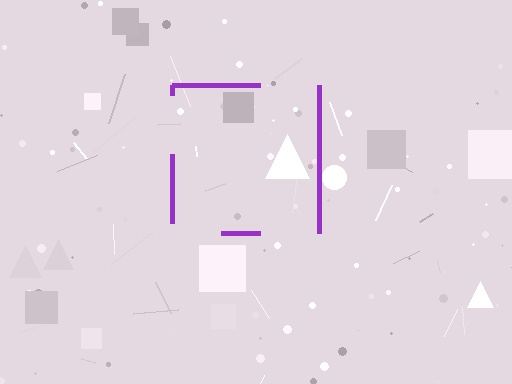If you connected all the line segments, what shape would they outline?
They would outline a square.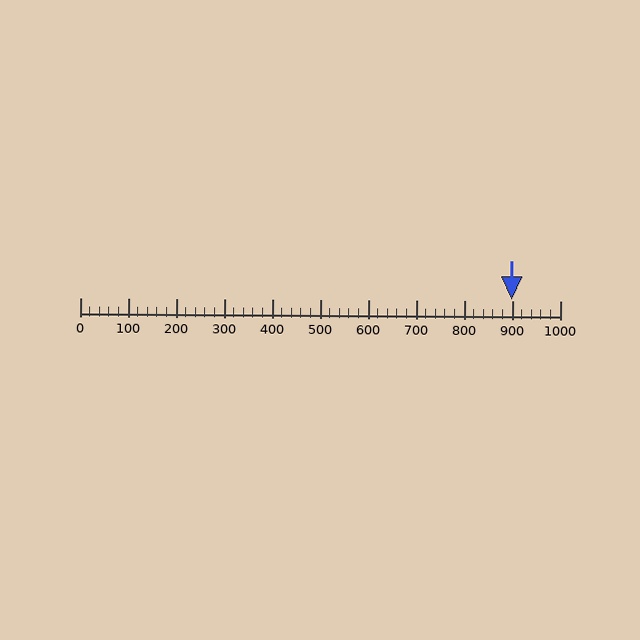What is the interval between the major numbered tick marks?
The major tick marks are spaced 100 units apart.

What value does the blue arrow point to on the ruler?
The blue arrow points to approximately 898.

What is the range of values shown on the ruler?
The ruler shows values from 0 to 1000.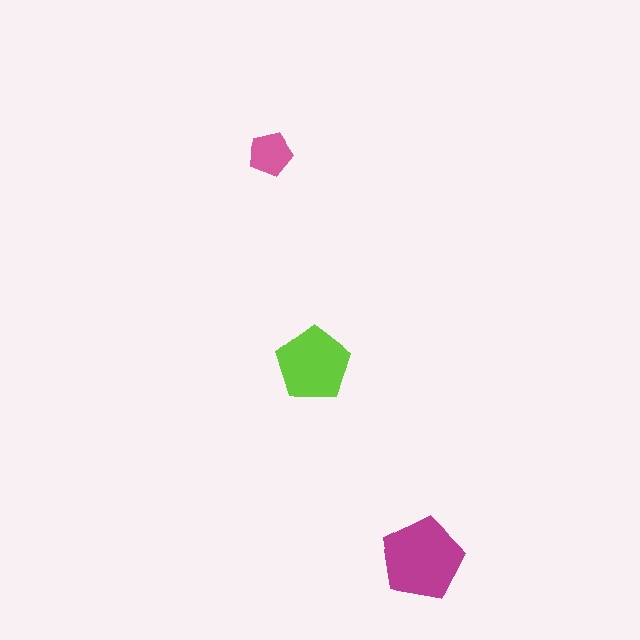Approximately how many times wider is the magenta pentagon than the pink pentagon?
About 2 times wider.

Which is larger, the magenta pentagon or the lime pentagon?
The magenta one.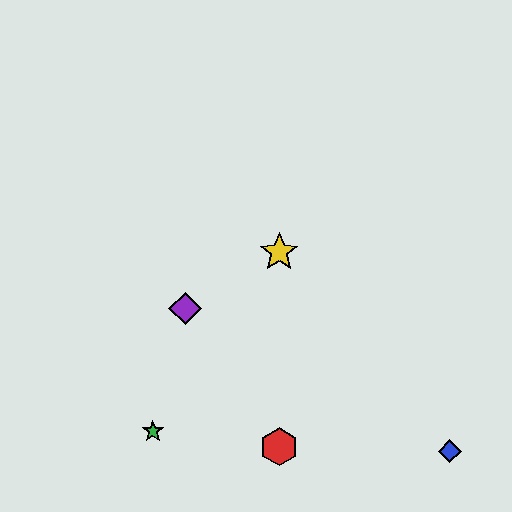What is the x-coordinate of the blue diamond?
The blue diamond is at x≈450.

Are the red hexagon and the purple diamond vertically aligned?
No, the red hexagon is at x≈279 and the purple diamond is at x≈185.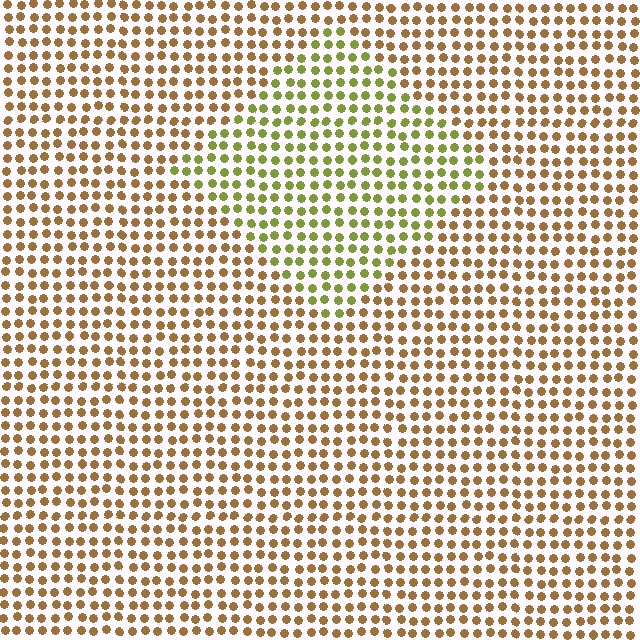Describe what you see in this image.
The image is filled with small brown elements in a uniform arrangement. A diamond-shaped region is visible where the elements are tinted to a slightly different hue, forming a subtle color boundary.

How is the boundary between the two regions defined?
The boundary is defined purely by a slight shift in hue (about 44 degrees). Spacing, size, and orientation are identical on both sides.